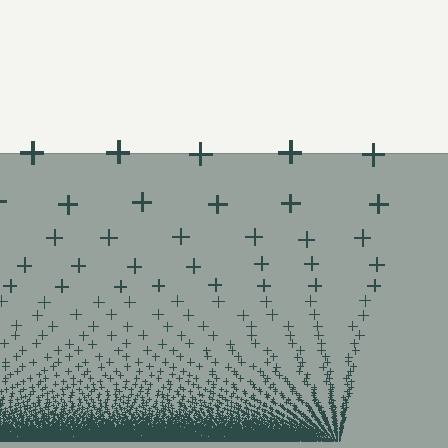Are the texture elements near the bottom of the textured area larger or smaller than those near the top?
Smaller. The gradient is inverted — elements near the bottom are smaller and denser.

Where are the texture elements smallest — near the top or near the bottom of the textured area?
Near the bottom.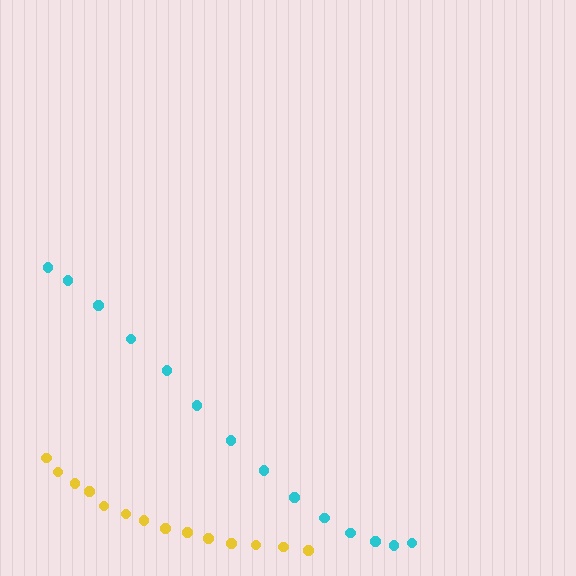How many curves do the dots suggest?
There are 2 distinct paths.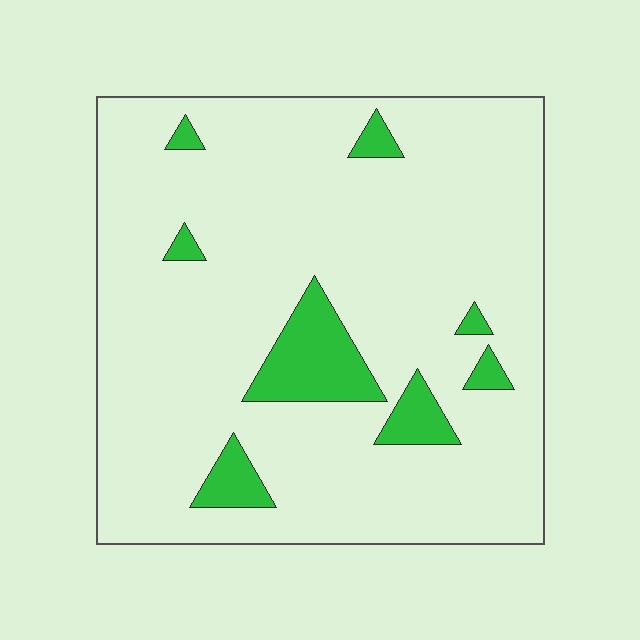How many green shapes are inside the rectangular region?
8.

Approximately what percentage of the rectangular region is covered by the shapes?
Approximately 10%.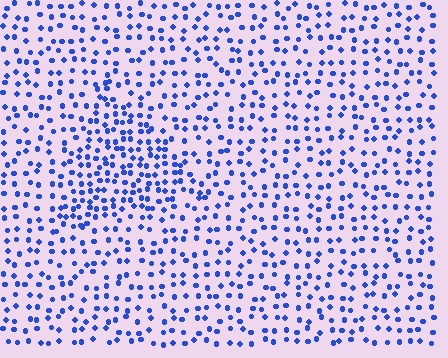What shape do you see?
I see a triangle.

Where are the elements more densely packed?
The elements are more densely packed inside the triangle boundary.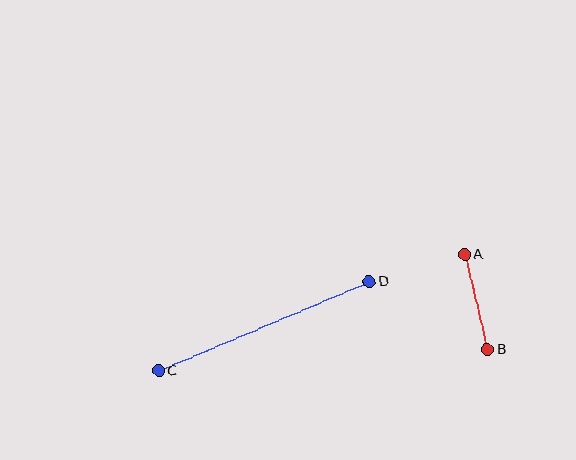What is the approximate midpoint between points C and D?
The midpoint is at approximately (264, 326) pixels.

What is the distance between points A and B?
The distance is approximately 98 pixels.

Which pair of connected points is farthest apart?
Points C and D are farthest apart.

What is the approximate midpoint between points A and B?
The midpoint is at approximately (476, 302) pixels.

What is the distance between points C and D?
The distance is approximately 229 pixels.